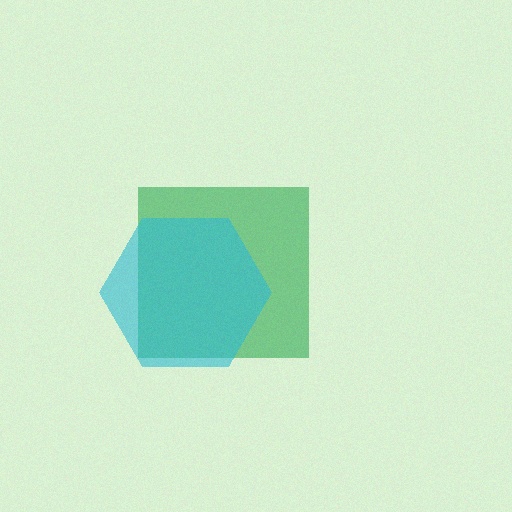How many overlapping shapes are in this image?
There are 2 overlapping shapes in the image.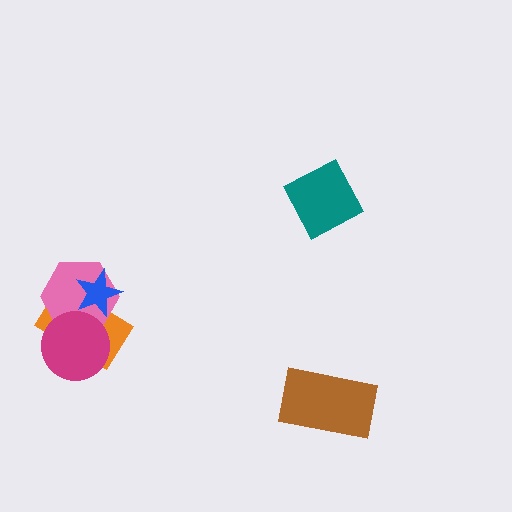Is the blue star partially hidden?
No, no other shape covers it.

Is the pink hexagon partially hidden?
Yes, it is partially covered by another shape.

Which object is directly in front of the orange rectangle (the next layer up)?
The pink hexagon is directly in front of the orange rectangle.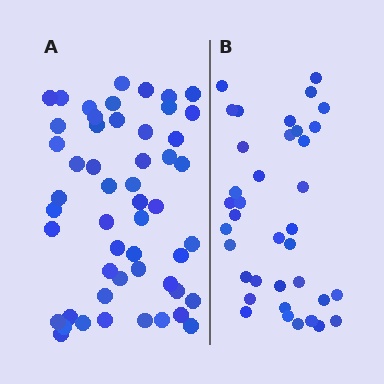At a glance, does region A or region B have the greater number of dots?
Region A (the left region) has more dots.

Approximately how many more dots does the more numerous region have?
Region A has approximately 15 more dots than region B.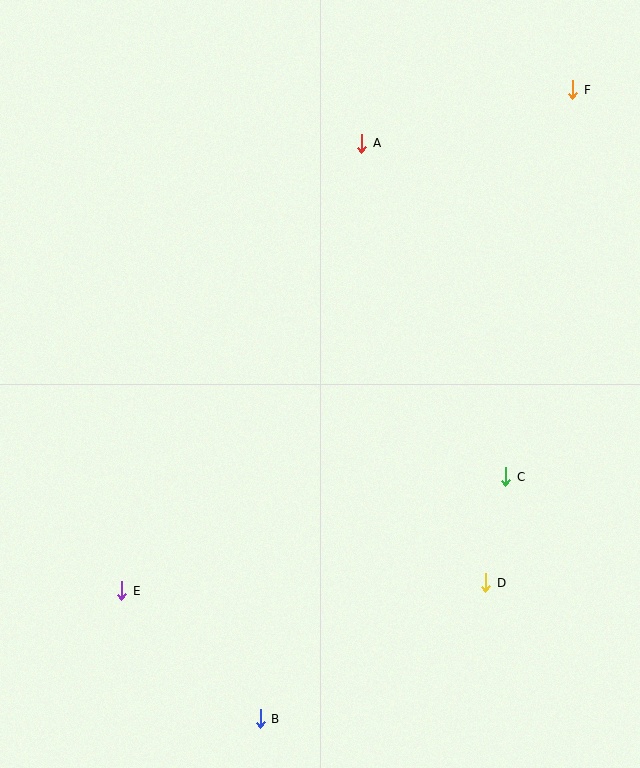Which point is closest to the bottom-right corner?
Point D is closest to the bottom-right corner.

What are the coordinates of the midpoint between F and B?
The midpoint between F and B is at (417, 404).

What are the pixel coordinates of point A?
Point A is at (362, 143).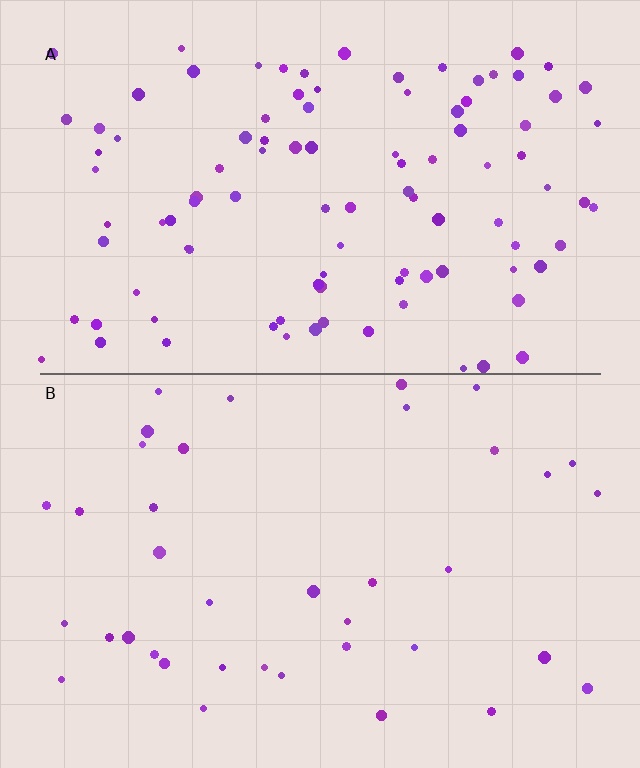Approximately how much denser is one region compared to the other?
Approximately 2.6× — region A over region B.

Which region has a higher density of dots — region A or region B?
A (the top).